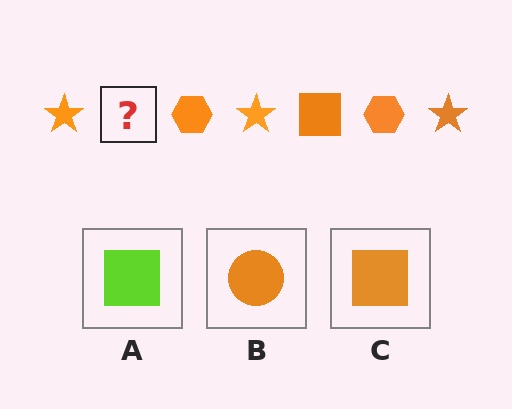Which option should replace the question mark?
Option C.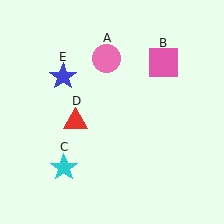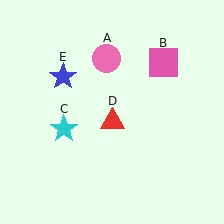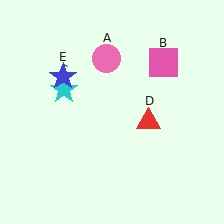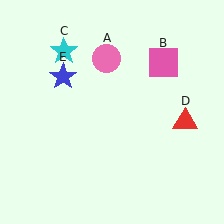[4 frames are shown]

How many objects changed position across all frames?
2 objects changed position: cyan star (object C), red triangle (object D).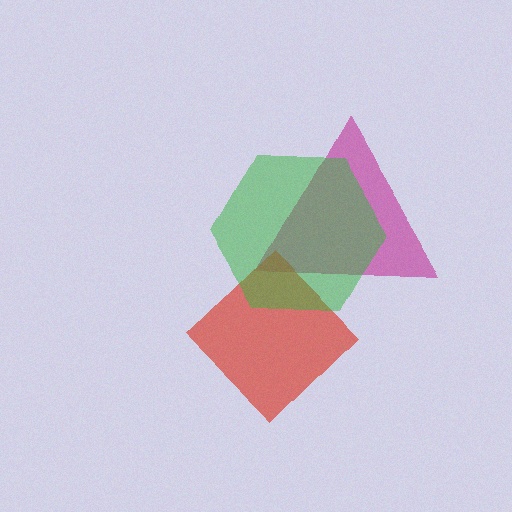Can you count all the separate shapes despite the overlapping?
Yes, there are 3 separate shapes.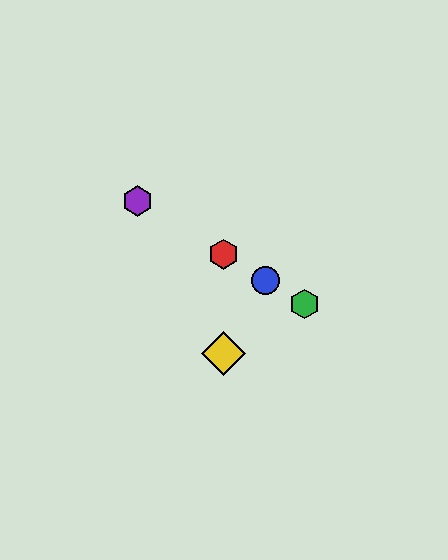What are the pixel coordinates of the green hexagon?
The green hexagon is at (304, 304).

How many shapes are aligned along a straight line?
4 shapes (the red hexagon, the blue circle, the green hexagon, the purple hexagon) are aligned along a straight line.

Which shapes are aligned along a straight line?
The red hexagon, the blue circle, the green hexagon, the purple hexagon are aligned along a straight line.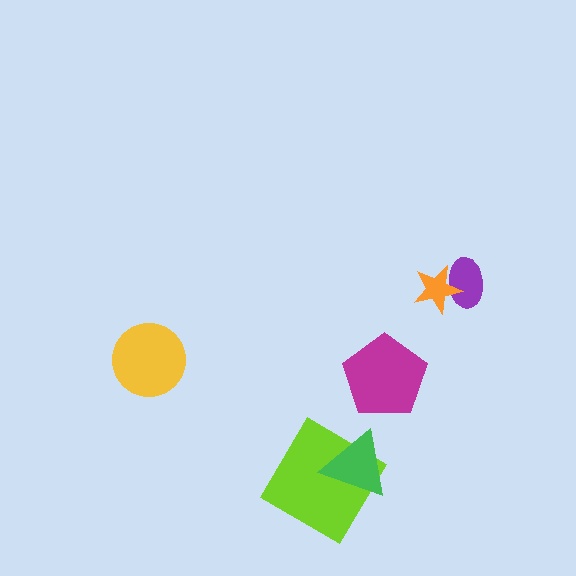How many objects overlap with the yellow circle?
0 objects overlap with the yellow circle.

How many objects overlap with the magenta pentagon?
0 objects overlap with the magenta pentagon.